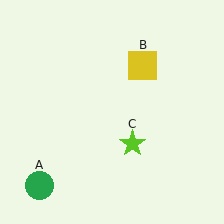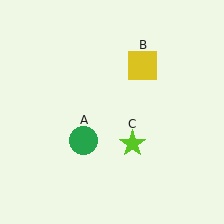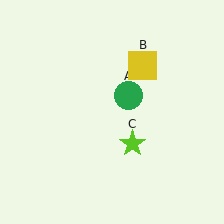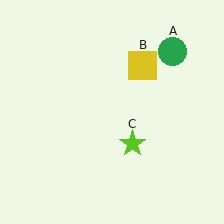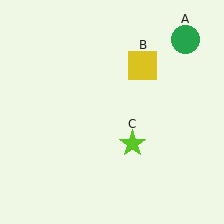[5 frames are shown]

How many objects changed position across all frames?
1 object changed position: green circle (object A).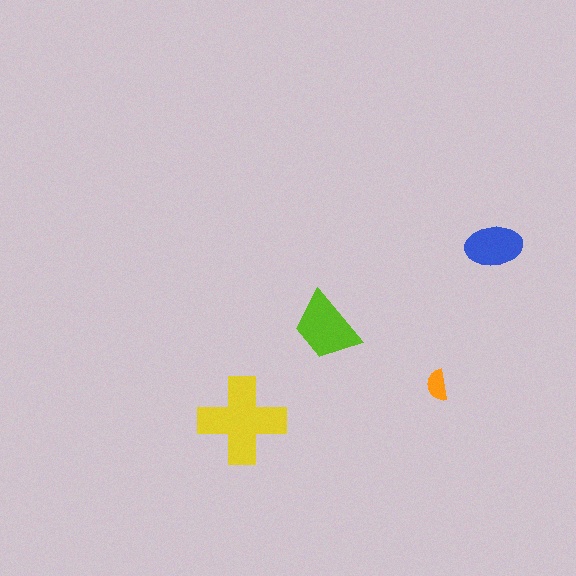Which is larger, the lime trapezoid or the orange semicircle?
The lime trapezoid.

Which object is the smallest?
The orange semicircle.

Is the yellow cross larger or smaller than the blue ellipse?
Larger.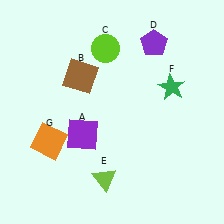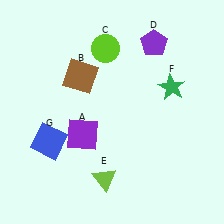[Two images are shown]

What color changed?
The square (G) changed from orange in Image 1 to blue in Image 2.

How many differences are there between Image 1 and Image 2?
There is 1 difference between the two images.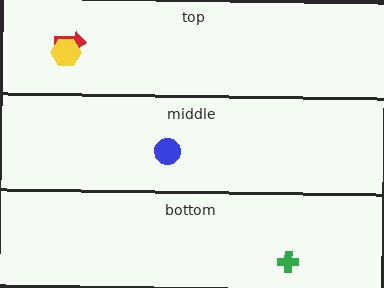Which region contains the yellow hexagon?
The top region.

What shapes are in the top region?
The red arrow, the yellow hexagon.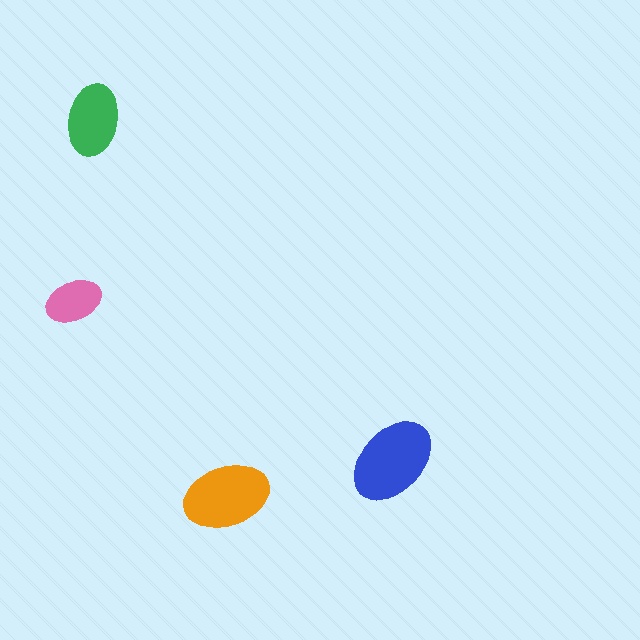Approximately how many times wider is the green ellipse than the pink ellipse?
About 1.5 times wider.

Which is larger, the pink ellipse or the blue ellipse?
The blue one.